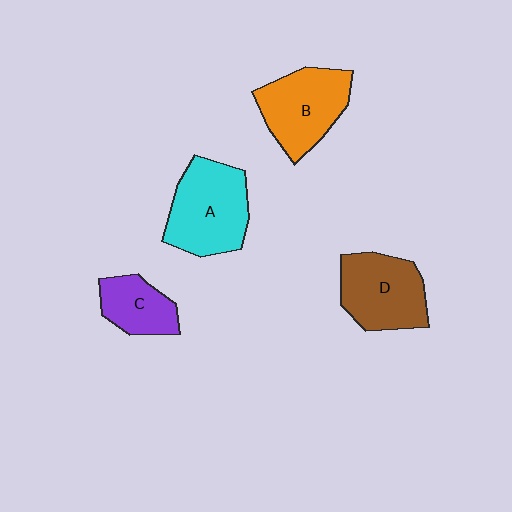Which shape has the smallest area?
Shape C (purple).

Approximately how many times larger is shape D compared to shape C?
Approximately 1.5 times.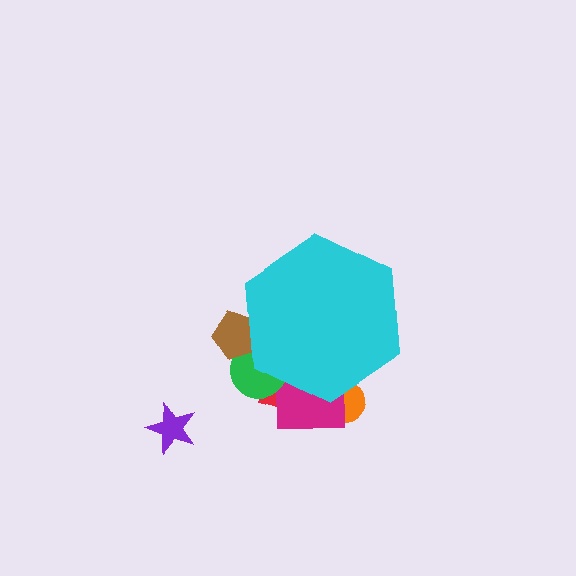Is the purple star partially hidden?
No, the purple star is fully visible.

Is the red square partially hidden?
Yes, the red square is partially hidden behind the cyan hexagon.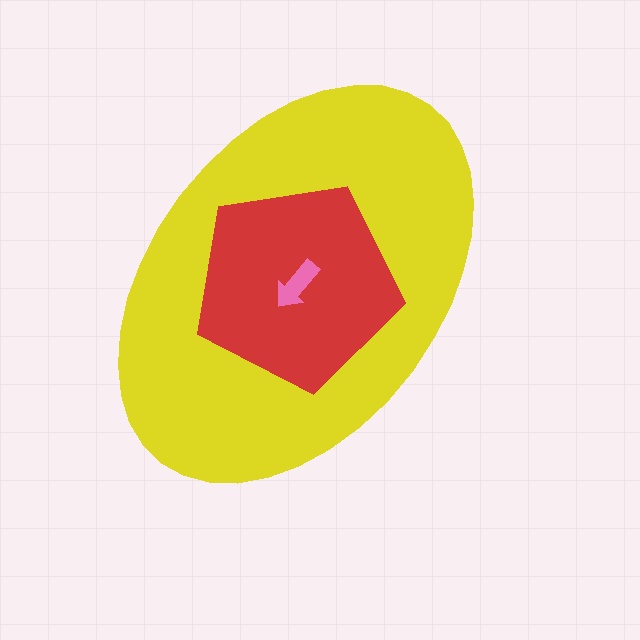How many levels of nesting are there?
3.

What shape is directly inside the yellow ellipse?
The red pentagon.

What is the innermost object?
The pink arrow.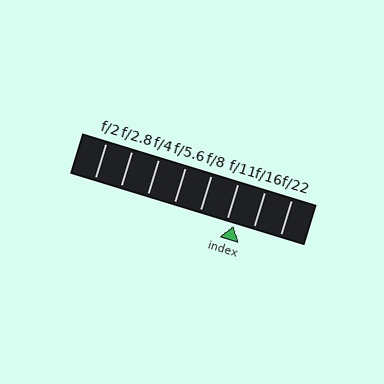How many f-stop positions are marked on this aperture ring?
There are 8 f-stop positions marked.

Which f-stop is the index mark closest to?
The index mark is closest to f/11.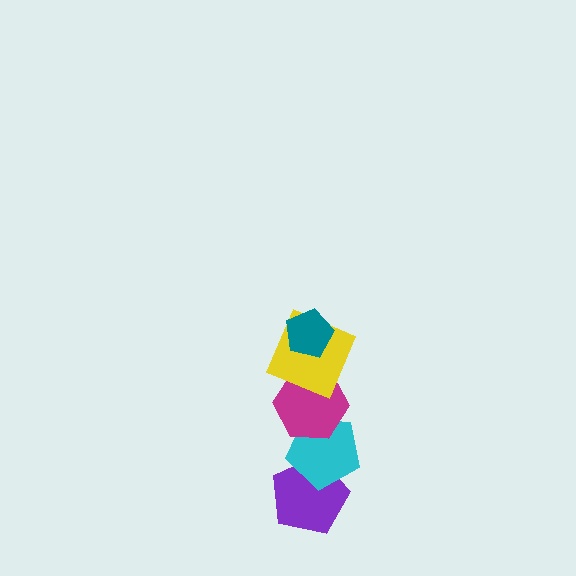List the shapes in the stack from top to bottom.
From top to bottom: the teal pentagon, the yellow square, the magenta hexagon, the cyan pentagon, the purple pentagon.